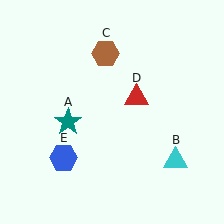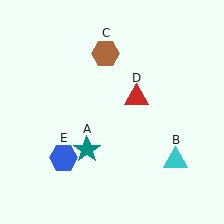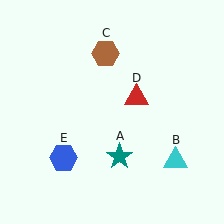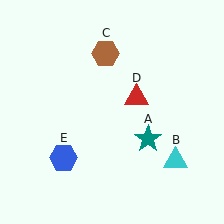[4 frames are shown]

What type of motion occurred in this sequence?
The teal star (object A) rotated counterclockwise around the center of the scene.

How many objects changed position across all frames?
1 object changed position: teal star (object A).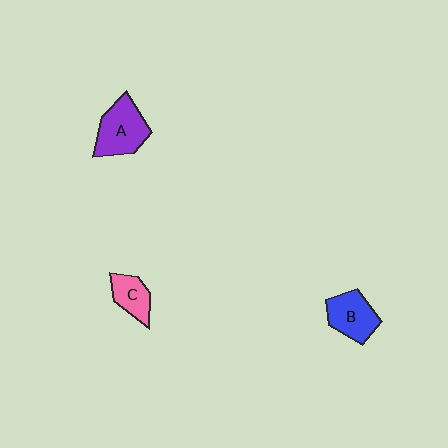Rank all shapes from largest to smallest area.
From largest to smallest: A (purple), B (blue), C (pink).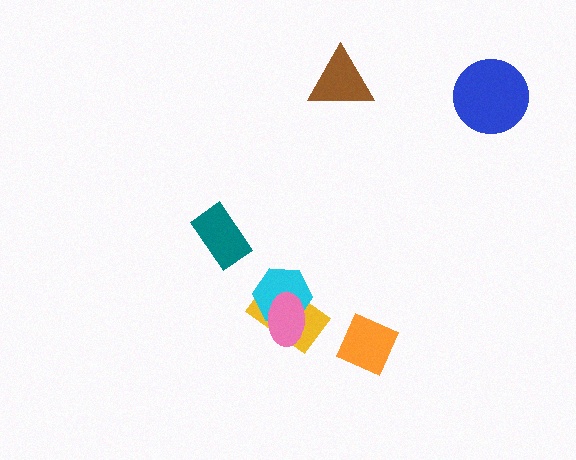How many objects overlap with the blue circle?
0 objects overlap with the blue circle.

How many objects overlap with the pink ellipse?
2 objects overlap with the pink ellipse.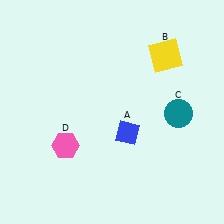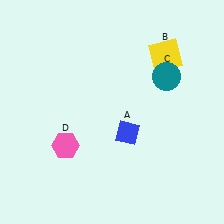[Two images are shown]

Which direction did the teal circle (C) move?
The teal circle (C) moved up.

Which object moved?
The teal circle (C) moved up.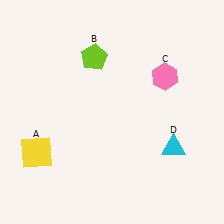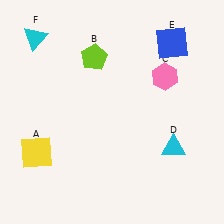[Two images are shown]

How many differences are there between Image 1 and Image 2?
There are 2 differences between the two images.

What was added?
A blue square (E), a cyan triangle (F) were added in Image 2.